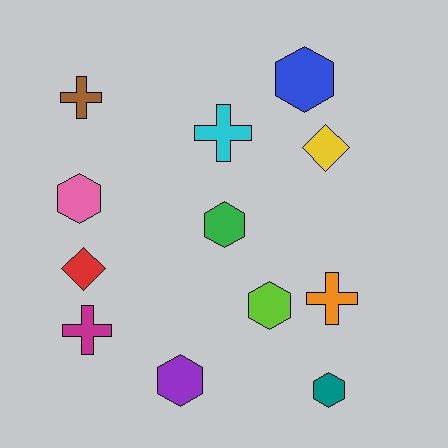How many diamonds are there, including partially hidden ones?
There are 2 diamonds.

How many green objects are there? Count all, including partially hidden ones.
There is 1 green object.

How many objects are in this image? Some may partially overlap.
There are 12 objects.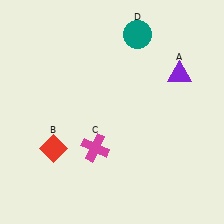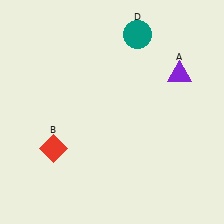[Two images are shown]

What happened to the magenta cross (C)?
The magenta cross (C) was removed in Image 2. It was in the bottom-left area of Image 1.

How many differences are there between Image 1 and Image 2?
There is 1 difference between the two images.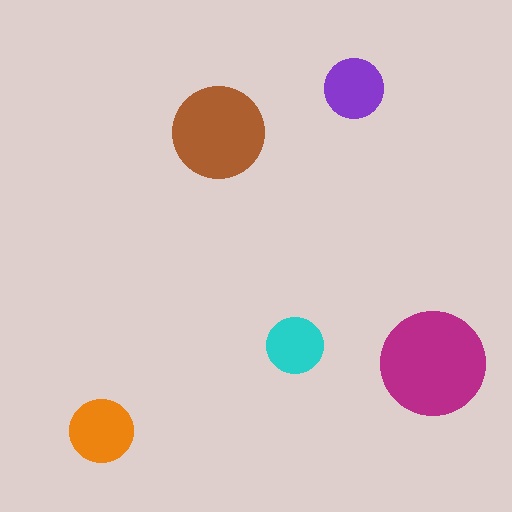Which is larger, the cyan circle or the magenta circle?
The magenta one.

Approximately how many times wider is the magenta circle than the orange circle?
About 1.5 times wider.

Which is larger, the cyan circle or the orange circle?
The orange one.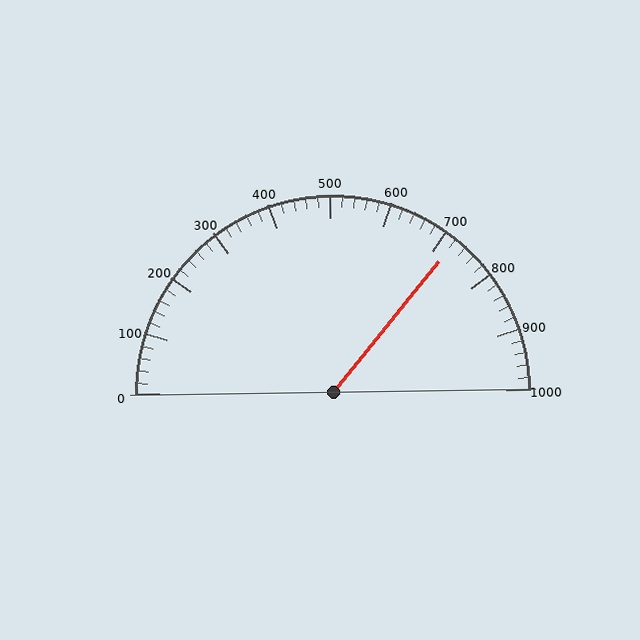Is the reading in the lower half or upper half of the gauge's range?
The reading is in the upper half of the range (0 to 1000).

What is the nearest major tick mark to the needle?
The nearest major tick mark is 700.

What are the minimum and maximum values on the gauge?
The gauge ranges from 0 to 1000.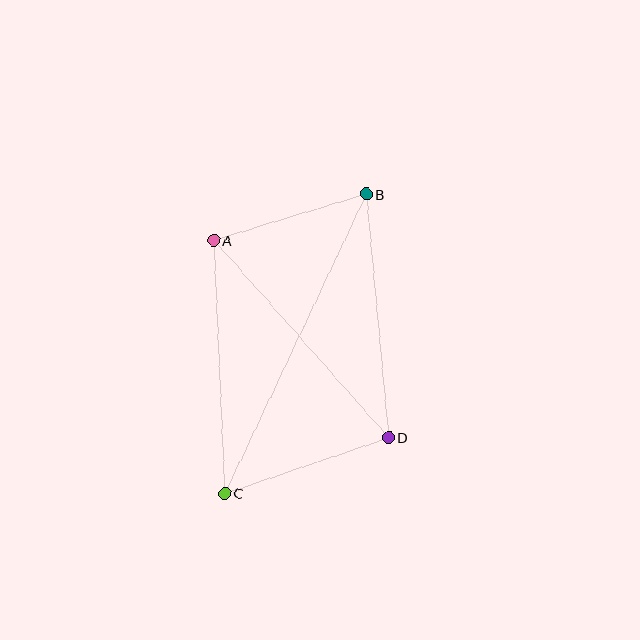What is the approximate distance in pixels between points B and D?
The distance between B and D is approximately 245 pixels.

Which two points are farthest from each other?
Points B and C are farthest from each other.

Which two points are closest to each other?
Points A and B are closest to each other.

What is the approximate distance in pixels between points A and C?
The distance between A and C is approximately 253 pixels.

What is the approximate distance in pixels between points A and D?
The distance between A and D is approximately 264 pixels.